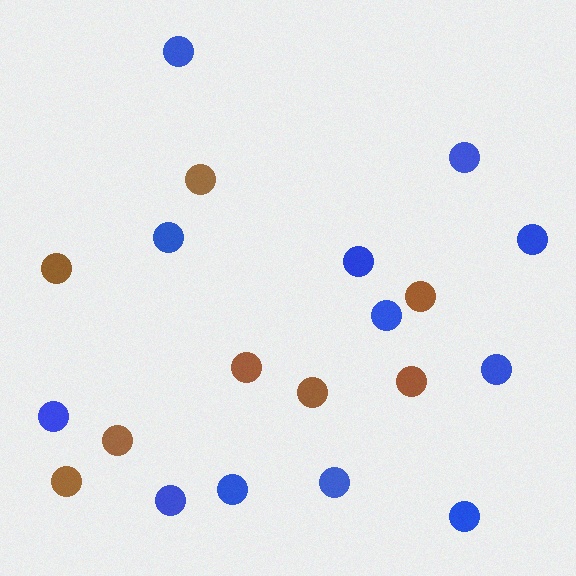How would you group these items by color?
There are 2 groups: one group of brown circles (8) and one group of blue circles (12).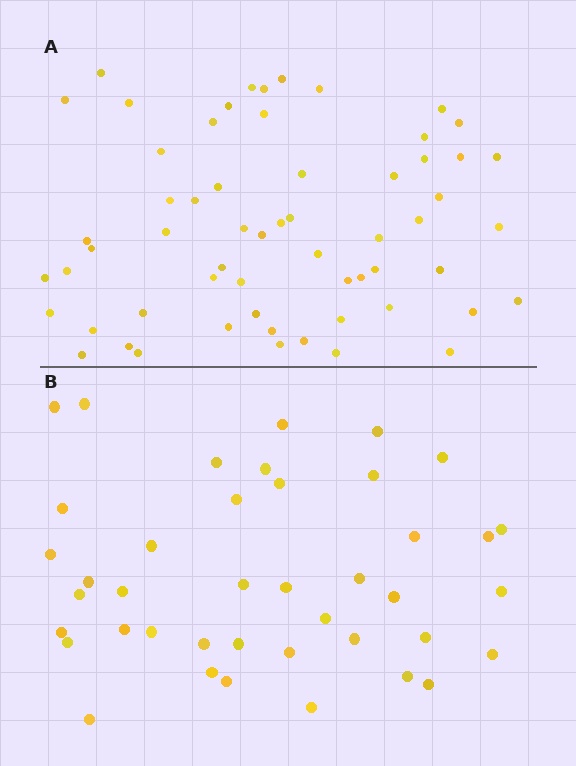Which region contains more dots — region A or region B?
Region A (the top region) has more dots.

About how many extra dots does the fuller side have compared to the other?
Region A has approximately 20 more dots than region B.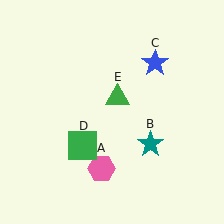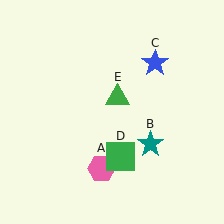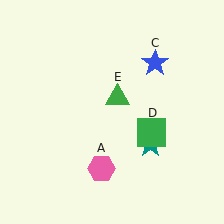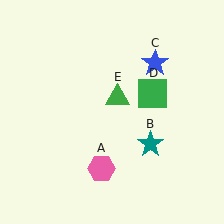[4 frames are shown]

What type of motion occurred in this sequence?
The green square (object D) rotated counterclockwise around the center of the scene.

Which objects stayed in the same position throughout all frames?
Pink hexagon (object A) and teal star (object B) and blue star (object C) and green triangle (object E) remained stationary.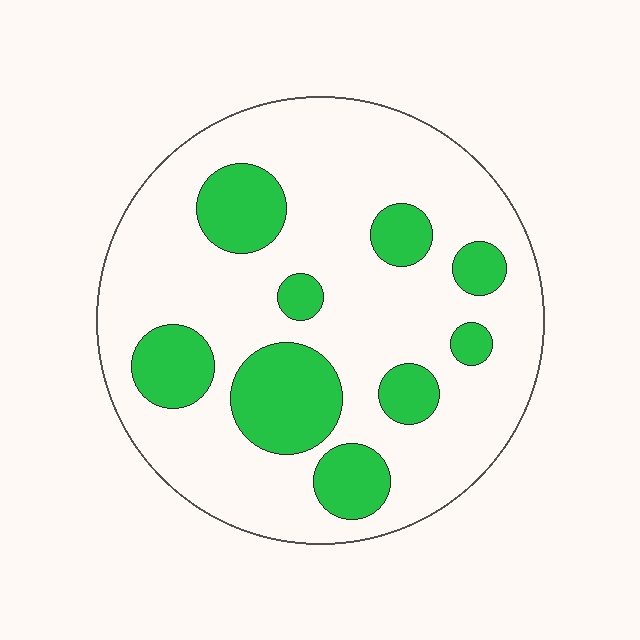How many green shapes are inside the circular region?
9.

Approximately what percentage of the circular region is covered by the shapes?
Approximately 25%.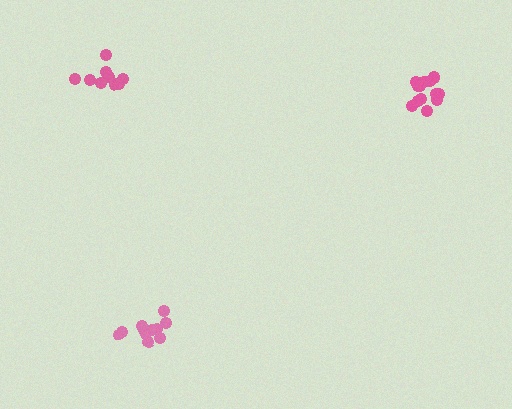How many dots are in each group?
Group 1: 14 dots, Group 2: 9 dots, Group 3: 11 dots (34 total).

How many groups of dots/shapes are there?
There are 3 groups.